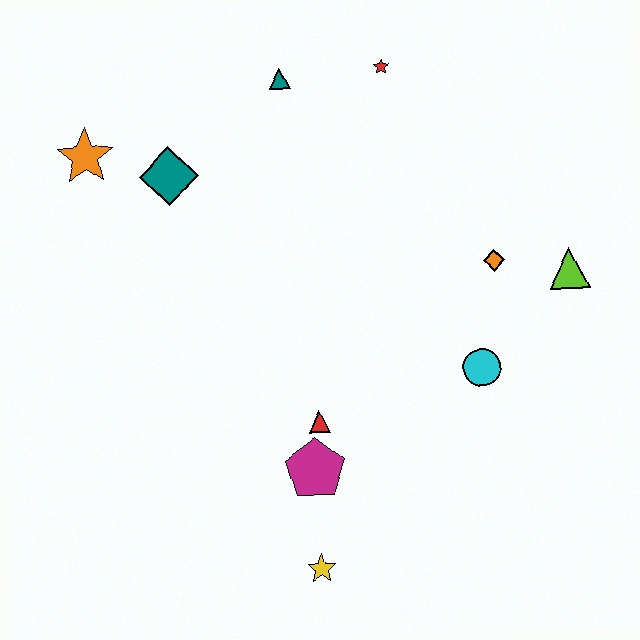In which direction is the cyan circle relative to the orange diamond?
The cyan circle is below the orange diamond.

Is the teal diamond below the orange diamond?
No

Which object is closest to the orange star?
The teal diamond is closest to the orange star.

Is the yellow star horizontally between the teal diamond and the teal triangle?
No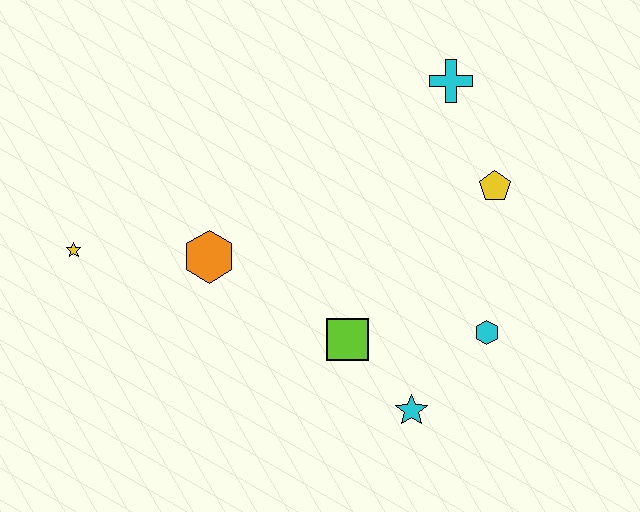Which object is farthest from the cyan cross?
The yellow star is farthest from the cyan cross.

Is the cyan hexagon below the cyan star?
No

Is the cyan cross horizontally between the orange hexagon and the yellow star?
No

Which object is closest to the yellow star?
The orange hexagon is closest to the yellow star.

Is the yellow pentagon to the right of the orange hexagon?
Yes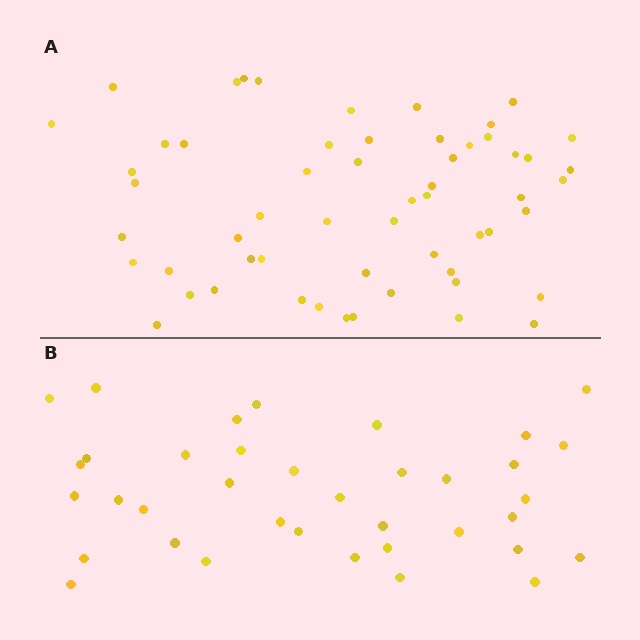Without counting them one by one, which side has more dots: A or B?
Region A (the top region) has more dots.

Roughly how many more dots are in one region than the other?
Region A has approximately 20 more dots than region B.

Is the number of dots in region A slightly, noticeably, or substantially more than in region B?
Region A has substantially more. The ratio is roughly 1.5 to 1.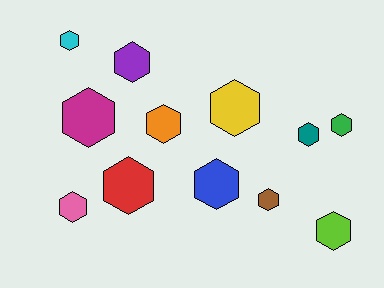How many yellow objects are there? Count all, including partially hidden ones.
There is 1 yellow object.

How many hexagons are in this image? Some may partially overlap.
There are 12 hexagons.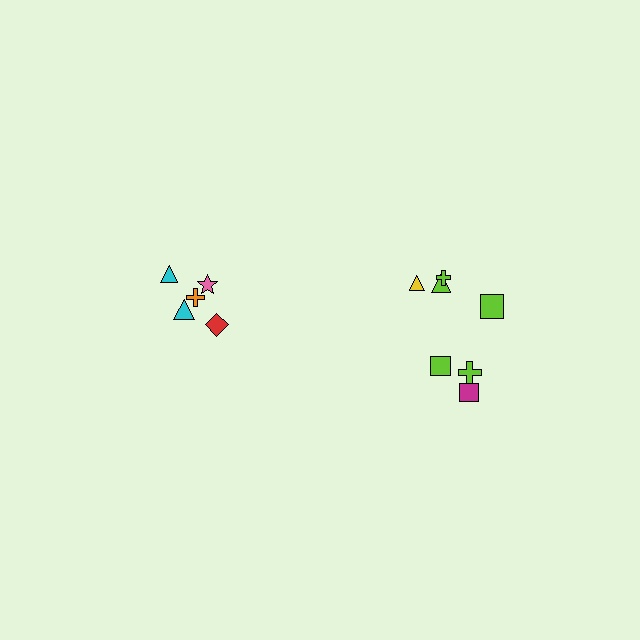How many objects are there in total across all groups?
There are 12 objects.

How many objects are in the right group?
There are 7 objects.